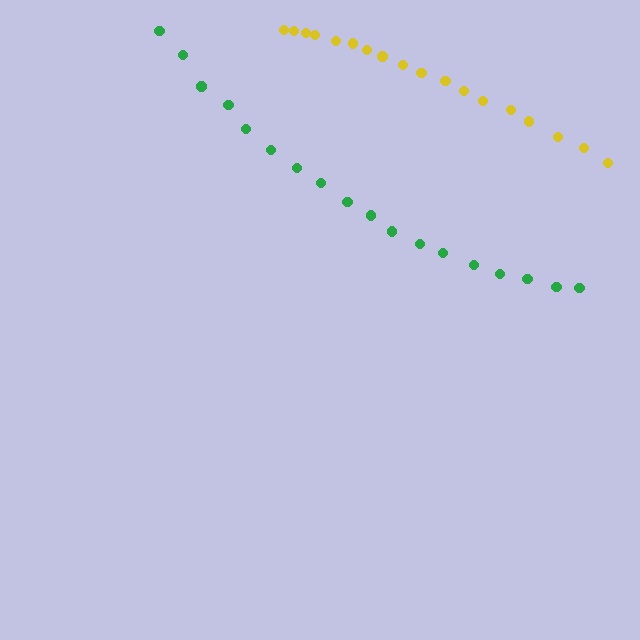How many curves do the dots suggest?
There are 2 distinct paths.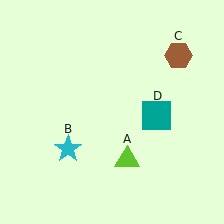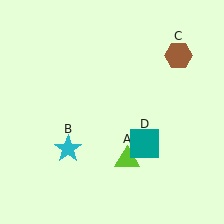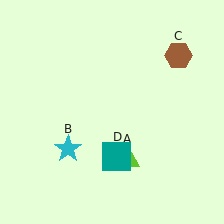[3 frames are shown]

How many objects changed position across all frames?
1 object changed position: teal square (object D).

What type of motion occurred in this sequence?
The teal square (object D) rotated clockwise around the center of the scene.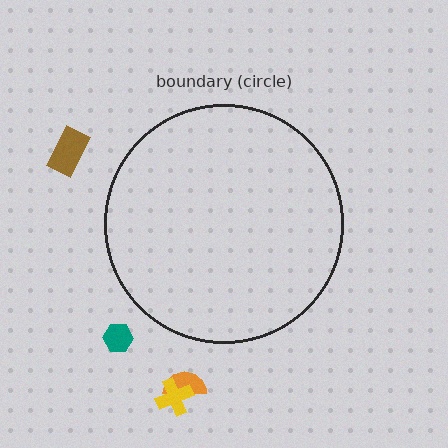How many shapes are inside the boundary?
0 inside, 4 outside.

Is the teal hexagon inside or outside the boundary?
Outside.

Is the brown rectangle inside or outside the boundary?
Outside.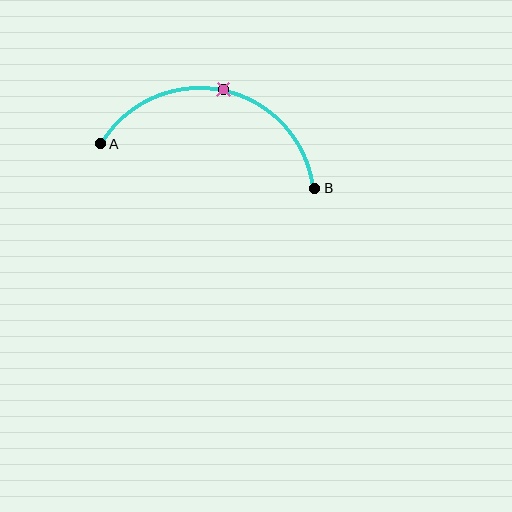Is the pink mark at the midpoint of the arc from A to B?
Yes. The pink mark lies on the arc at equal arc-length from both A and B — it is the arc midpoint.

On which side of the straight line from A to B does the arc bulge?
The arc bulges above the straight line connecting A and B.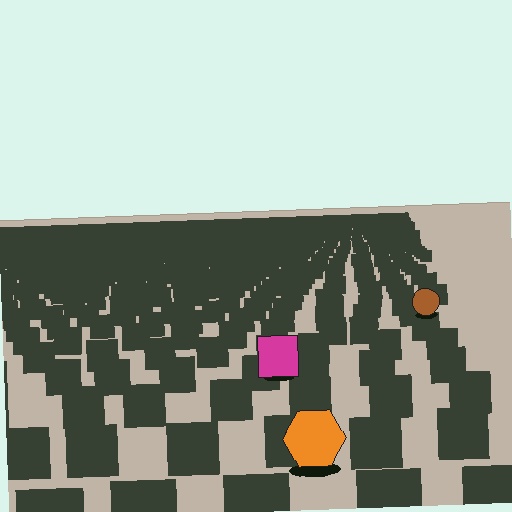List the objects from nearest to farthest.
From nearest to farthest: the orange hexagon, the magenta square, the brown circle.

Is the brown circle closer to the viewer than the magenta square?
No. The magenta square is closer — you can tell from the texture gradient: the ground texture is coarser near it.